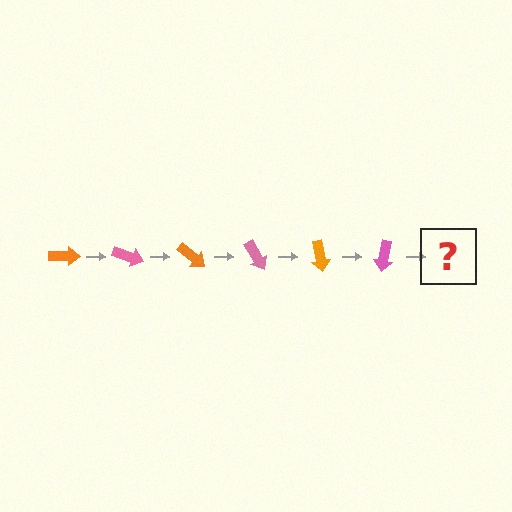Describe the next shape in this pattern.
It should be an orange arrow, rotated 120 degrees from the start.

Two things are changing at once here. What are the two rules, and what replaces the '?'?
The two rules are that it rotates 20 degrees each step and the color cycles through orange and pink. The '?' should be an orange arrow, rotated 120 degrees from the start.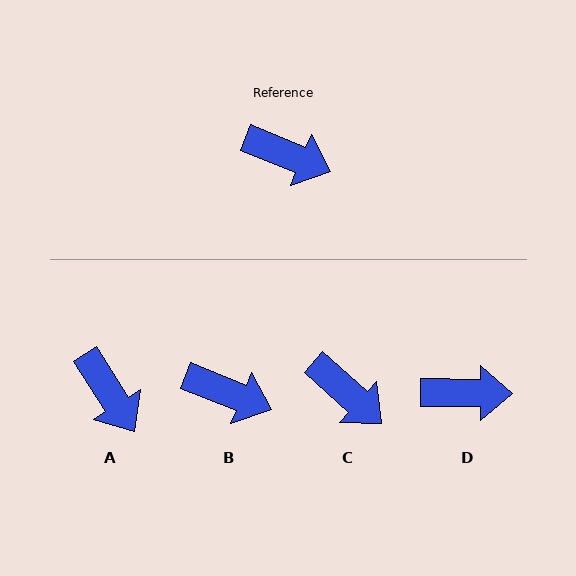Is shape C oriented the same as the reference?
No, it is off by about 20 degrees.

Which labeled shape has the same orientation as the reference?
B.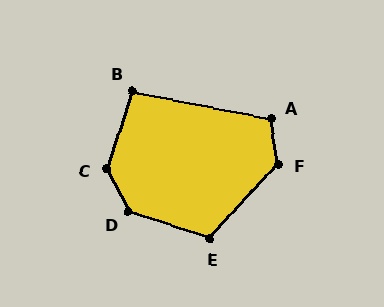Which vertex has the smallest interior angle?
B, at approximately 97 degrees.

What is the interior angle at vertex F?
Approximately 129 degrees (obtuse).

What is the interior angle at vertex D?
Approximately 134 degrees (obtuse).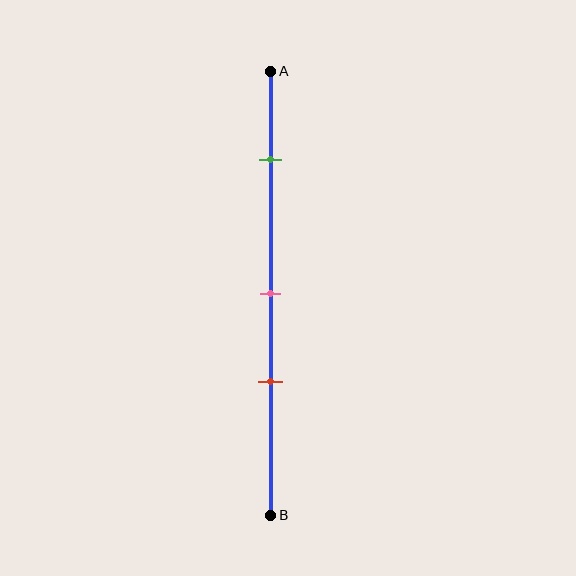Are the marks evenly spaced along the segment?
No, the marks are not evenly spaced.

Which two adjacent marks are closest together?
The pink and red marks are the closest adjacent pair.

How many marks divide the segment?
There are 3 marks dividing the segment.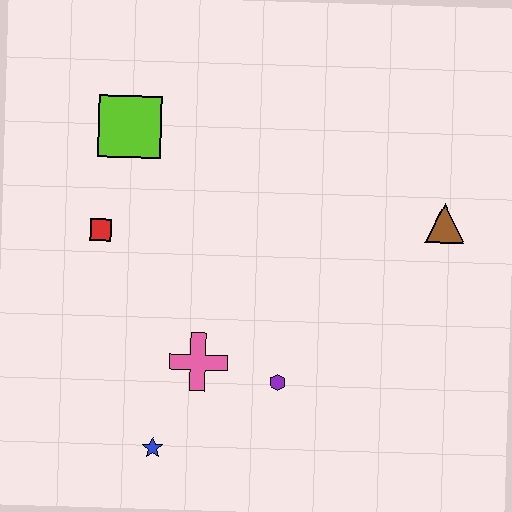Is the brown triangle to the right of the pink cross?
Yes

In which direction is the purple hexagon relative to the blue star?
The purple hexagon is to the right of the blue star.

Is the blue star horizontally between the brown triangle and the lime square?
Yes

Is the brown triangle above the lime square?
No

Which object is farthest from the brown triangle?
The blue star is farthest from the brown triangle.